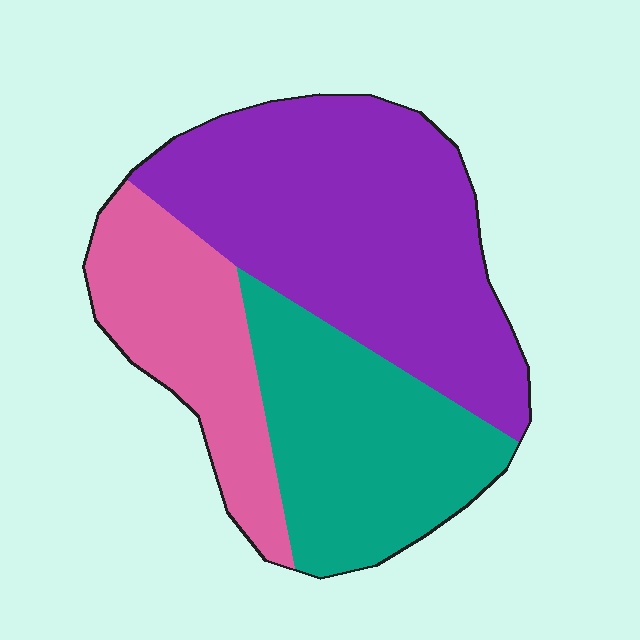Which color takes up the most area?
Purple, at roughly 45%.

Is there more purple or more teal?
Purple.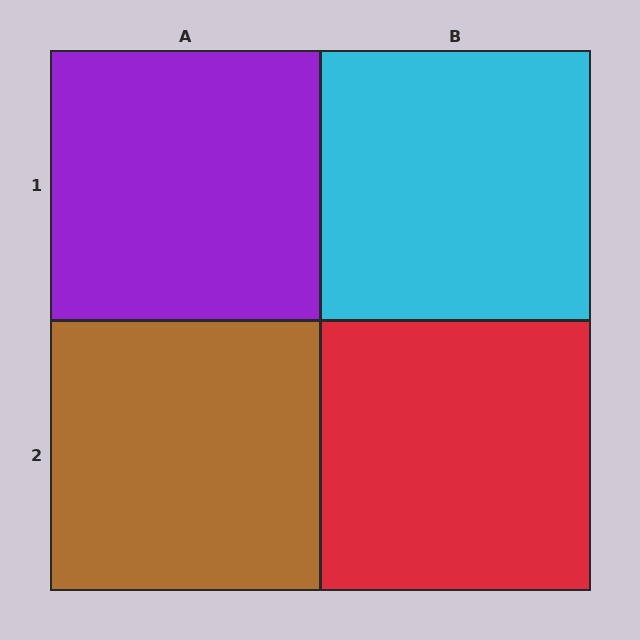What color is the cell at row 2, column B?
Red.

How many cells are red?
1 cell is red.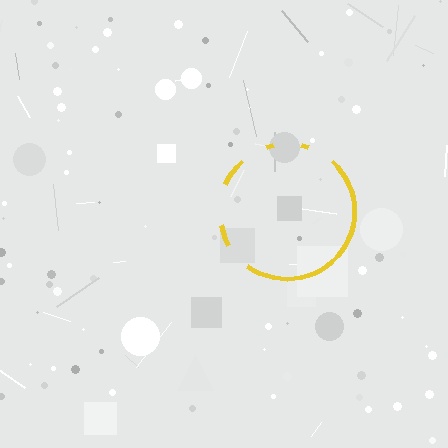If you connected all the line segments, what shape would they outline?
They would outline a circle.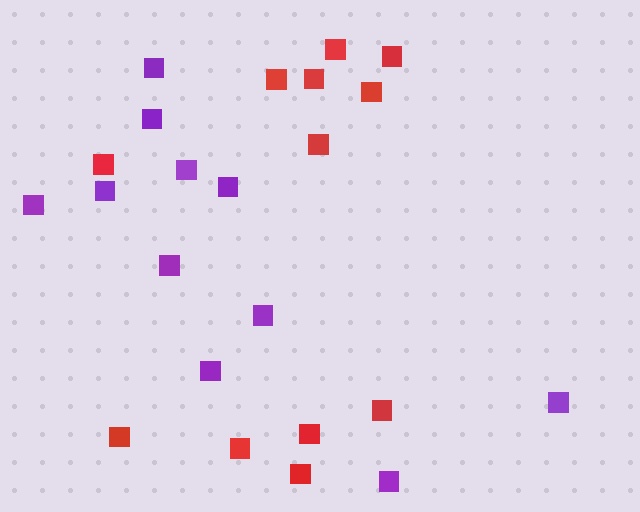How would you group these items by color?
There are 2 groups: one group of red squares (12) and one group of purple squares (11).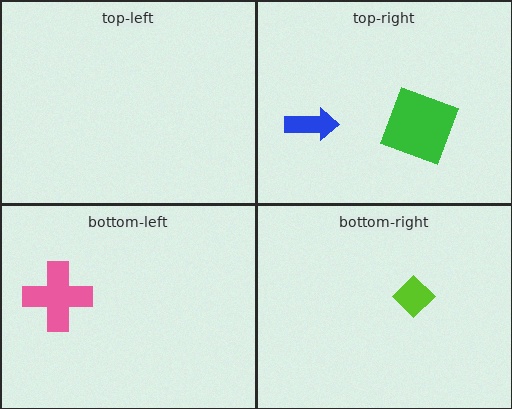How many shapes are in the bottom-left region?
1.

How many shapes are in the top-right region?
2.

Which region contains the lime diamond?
The bottom-right region.